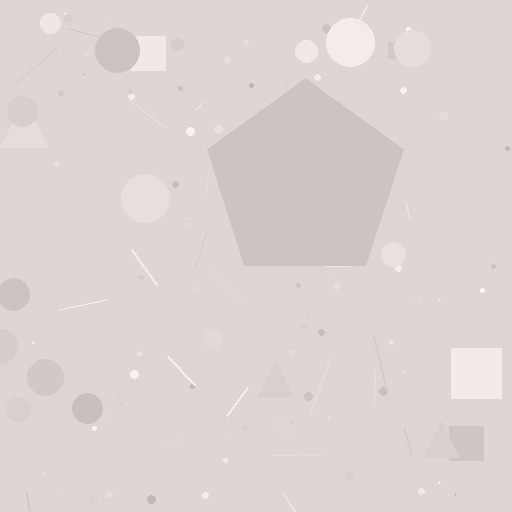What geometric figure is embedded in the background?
A pentagon is embedded in the background.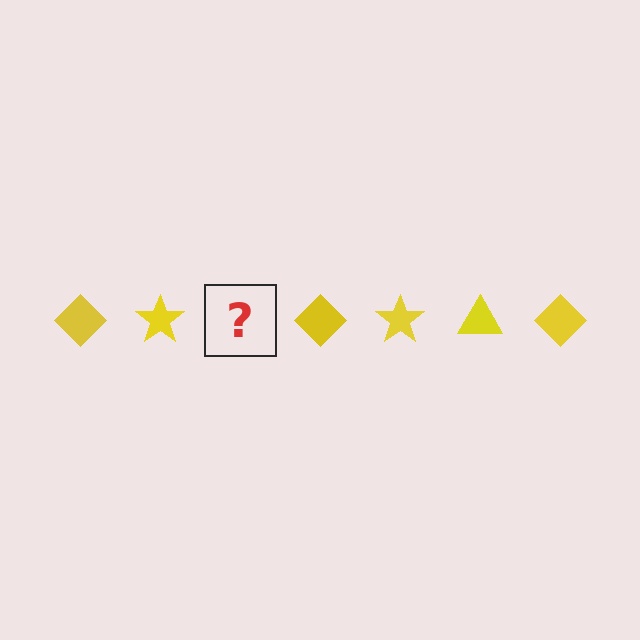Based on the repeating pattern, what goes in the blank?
The blank should be a yellow triangle.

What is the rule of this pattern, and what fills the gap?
The rule is that the pattern cycles through diamond, star, triangle shapes in yellow. The gap should be filled with a yellow triangle.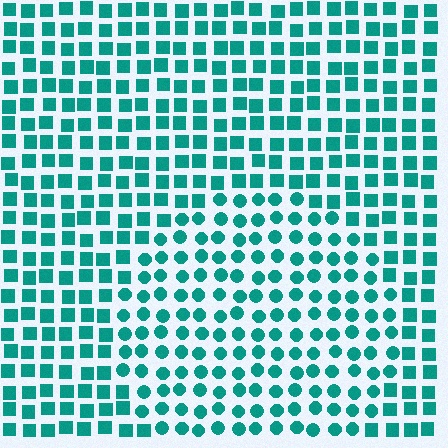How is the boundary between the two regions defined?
The boundary is defined by a change in element shape: circles inside vs. squares outside. All elements share the same color and spacing.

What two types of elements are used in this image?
The image uses circles inside the circle region and squares outside it.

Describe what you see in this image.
The image is filled with small teal elements arranged in a uniform grid. A circle-shaped region contains circles, while the surrounding area contains squares. The boundary is defined purely by the change in element shape.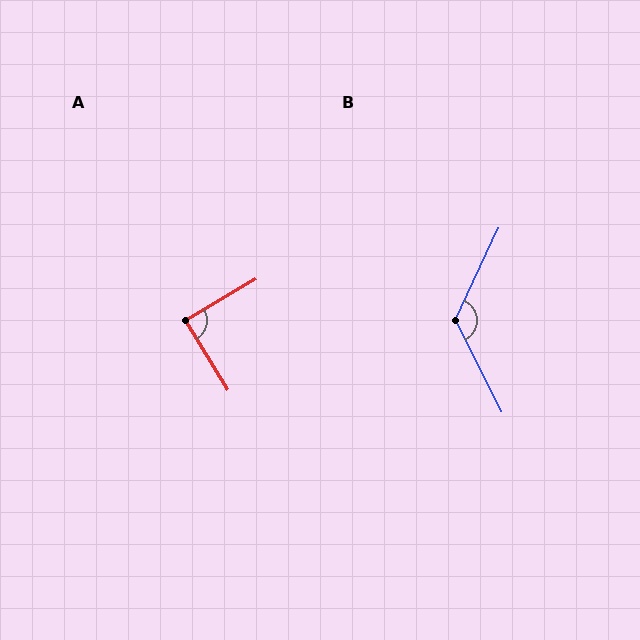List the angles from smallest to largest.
A (90°), B (129°).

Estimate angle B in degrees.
Approximately 129 degrees.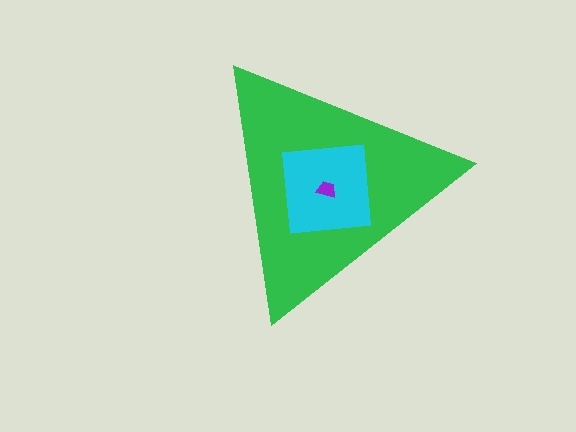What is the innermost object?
The purple trapezoid.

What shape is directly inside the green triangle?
The cyan square.